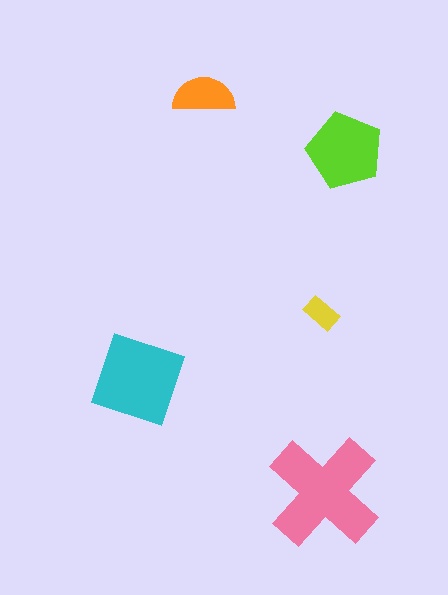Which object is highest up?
The orange semicircle is topmost.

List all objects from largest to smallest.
The pink cross, the cyan diamond, the lime pentagon, the orange semicircle, the yellow rectangle.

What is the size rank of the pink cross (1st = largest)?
1st.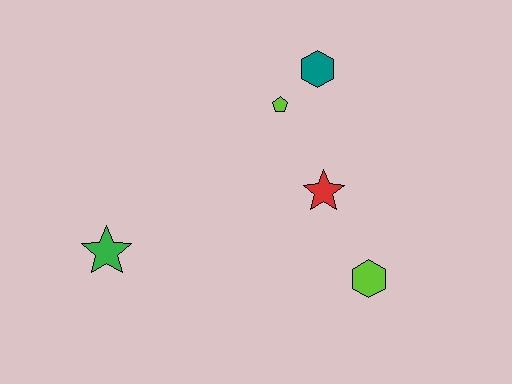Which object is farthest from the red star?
The green star is farthest from the red star.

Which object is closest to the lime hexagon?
The red star is closest to the lime hexagon.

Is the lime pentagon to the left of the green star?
No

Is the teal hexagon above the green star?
Yes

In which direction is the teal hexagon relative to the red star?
The teal hexagon is above the red star.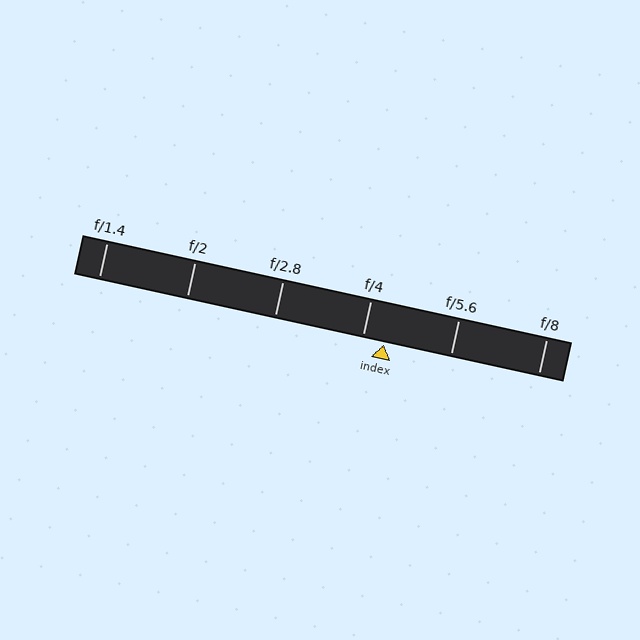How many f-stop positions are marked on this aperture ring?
There are 6 f-stop positions marked.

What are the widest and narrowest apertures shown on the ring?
The widest aperture shown is f/1.4 and the narrowest is f/8.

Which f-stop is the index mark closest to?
The index mark is closest to f/4.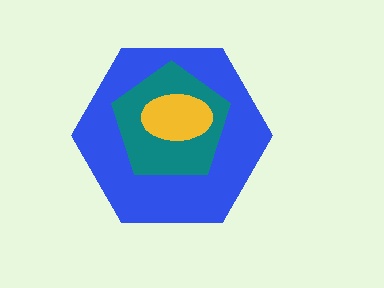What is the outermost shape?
The blue hexagon.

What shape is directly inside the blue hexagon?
The teal pentagon.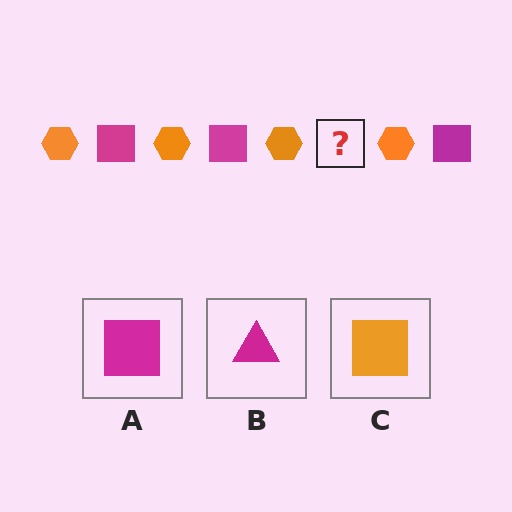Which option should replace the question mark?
Option A.